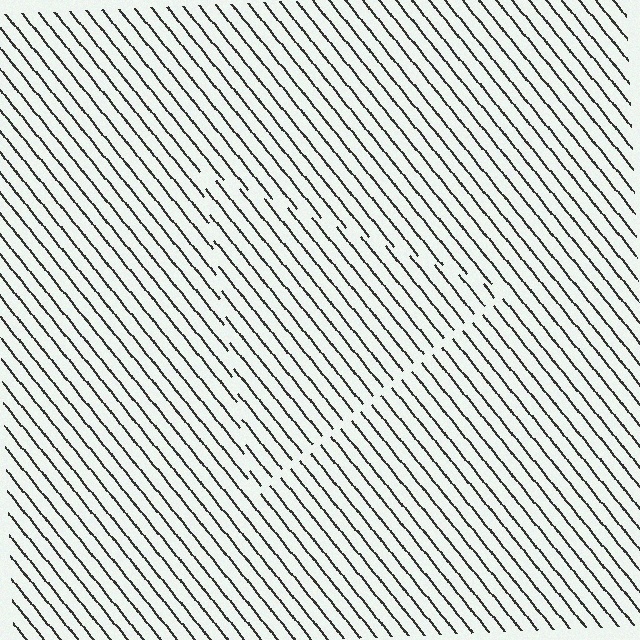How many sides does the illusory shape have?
3 sides — the line-ends trace a triangle.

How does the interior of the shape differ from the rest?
The interior of the shape contains the same grating, shifted by half a period — the contour is defined by the phase discontinuity where line-ends from the inner and outer gratings abut.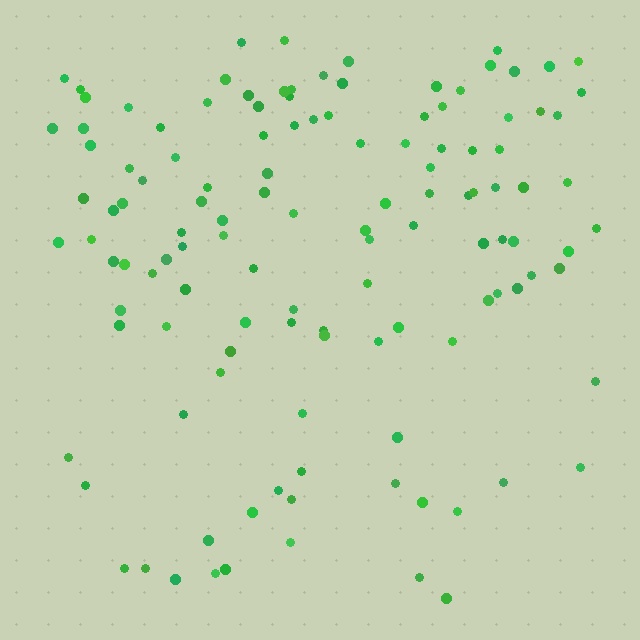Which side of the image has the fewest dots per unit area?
The bottom.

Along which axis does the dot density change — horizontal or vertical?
Vertical.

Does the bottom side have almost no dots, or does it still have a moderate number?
Still a moderate number, just noticeably fewer than the top.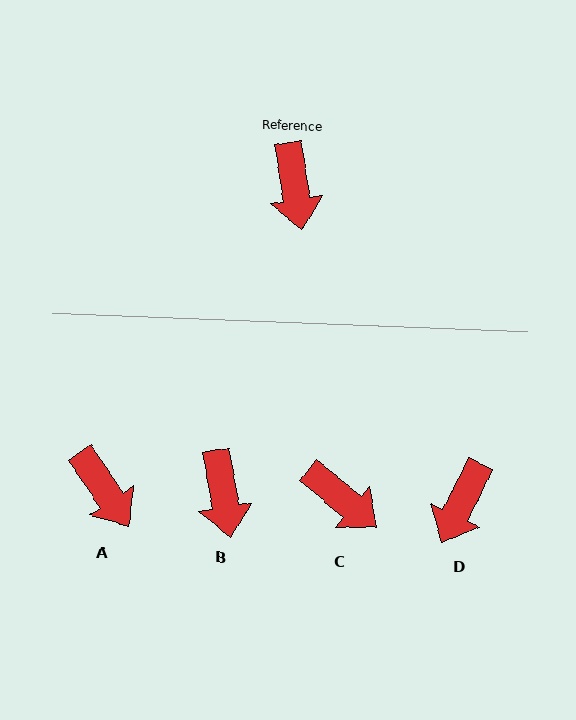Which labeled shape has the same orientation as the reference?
B.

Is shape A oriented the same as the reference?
No, it is off by about 24 degrees.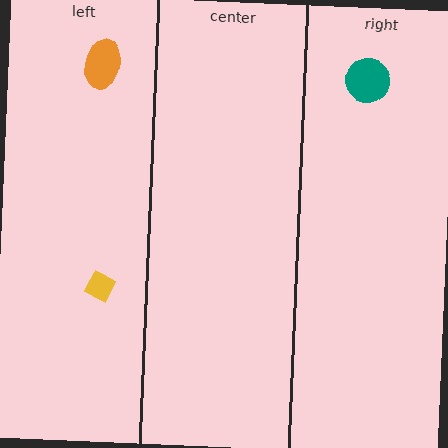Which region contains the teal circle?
The right region.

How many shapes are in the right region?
1.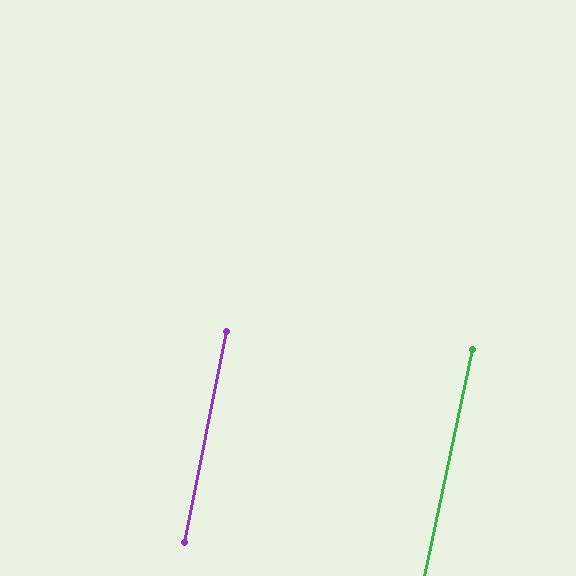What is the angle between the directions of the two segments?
Approximately 1 degree.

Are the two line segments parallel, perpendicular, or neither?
Parallel — their directions differ by only 0.6°.